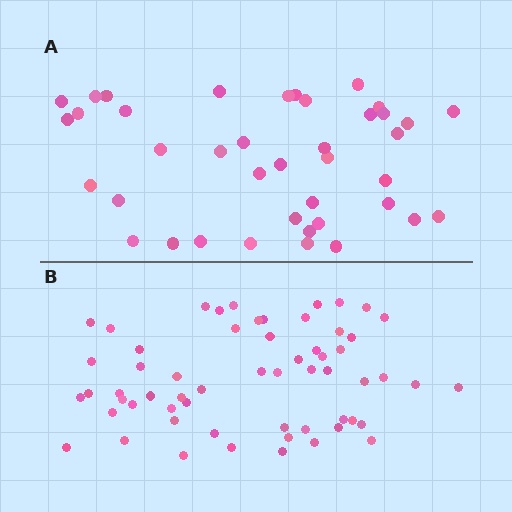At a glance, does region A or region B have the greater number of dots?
Region B (the bottom region) has more dots.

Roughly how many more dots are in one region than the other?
Region B has approximately 20 more dots than region A.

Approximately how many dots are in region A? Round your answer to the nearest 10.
About 40 dots.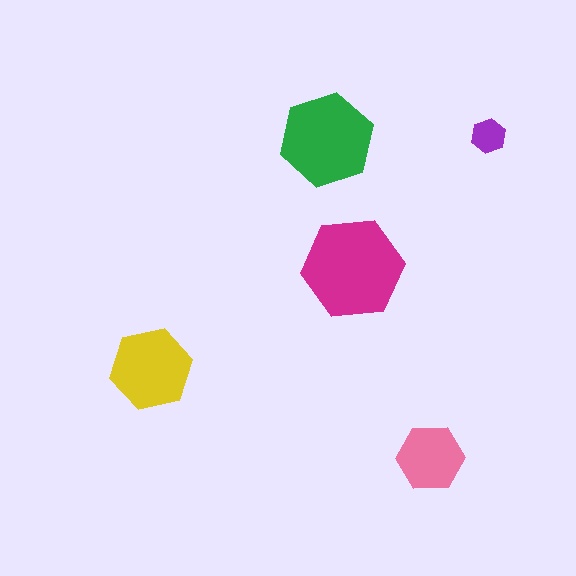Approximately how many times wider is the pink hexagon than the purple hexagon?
About 2 times wider.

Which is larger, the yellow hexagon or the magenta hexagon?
The magenta one.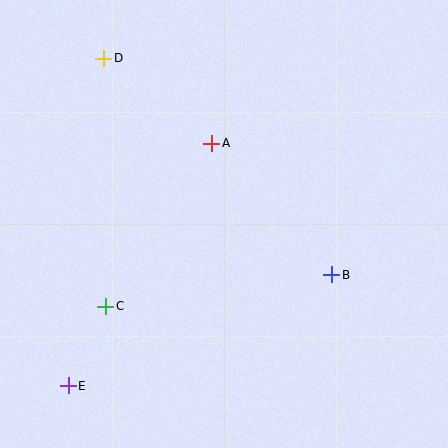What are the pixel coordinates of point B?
Point B is at (332, 275).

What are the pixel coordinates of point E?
Point E is at (68, 386).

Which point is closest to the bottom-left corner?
Point E is closest to the bottom-left corner.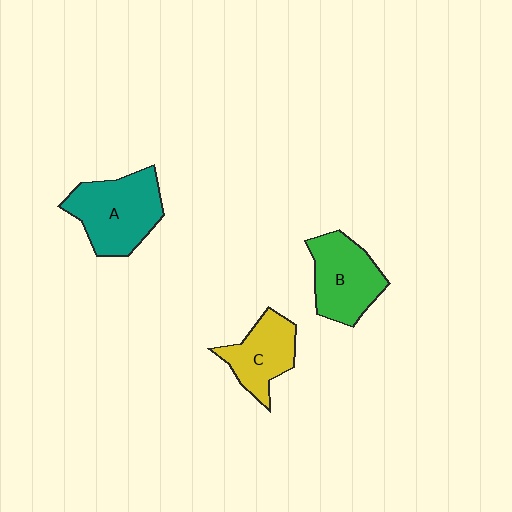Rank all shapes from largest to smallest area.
From largest to smallest: A (teal), B (green), C (yellow).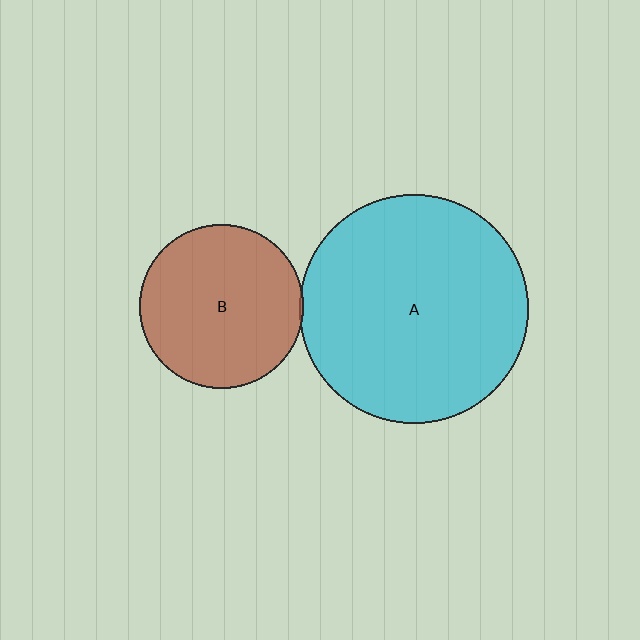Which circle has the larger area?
Circle A (cyan).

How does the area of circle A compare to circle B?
Approximately 2.0 times.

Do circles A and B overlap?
Yes.